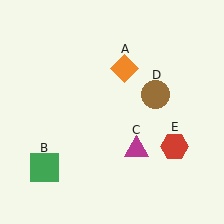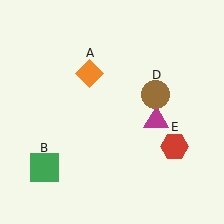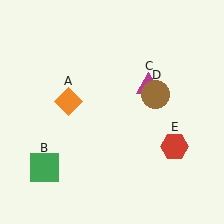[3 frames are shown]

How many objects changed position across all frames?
2 objects changed position: orange diamond (object A), magenta triangle (object C).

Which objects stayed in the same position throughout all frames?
Green square (object B) and brown circle (object D) and red hexagon (object E) remained stationary.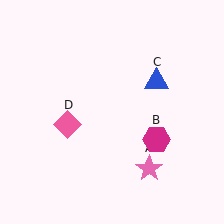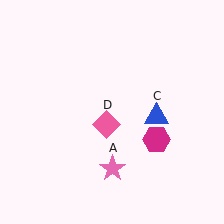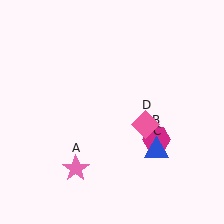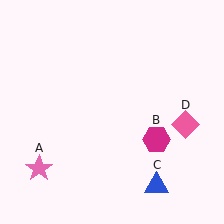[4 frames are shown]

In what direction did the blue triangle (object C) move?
The blue triangle (object C) moved down.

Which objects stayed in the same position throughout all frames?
Magenta hexagon (object B) remained stationary.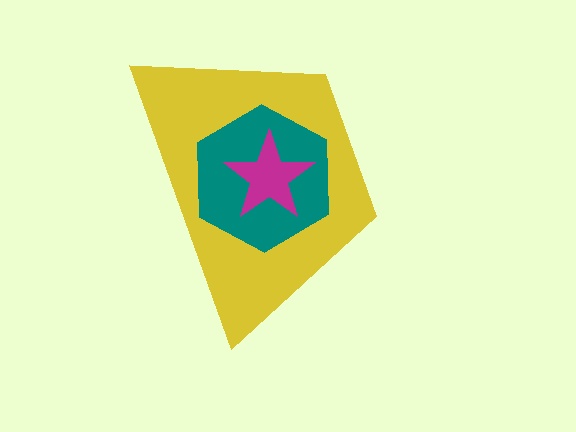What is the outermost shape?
The yellow trapezoid.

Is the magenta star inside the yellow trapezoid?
Yes.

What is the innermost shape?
The magenta star.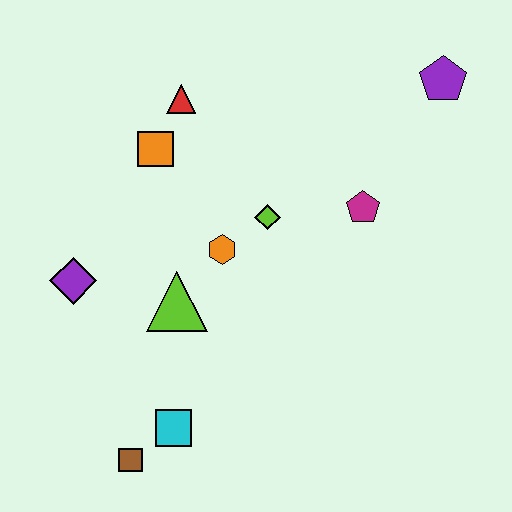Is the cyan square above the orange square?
No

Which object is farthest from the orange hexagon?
The purple pentagon is farthest from the orange hexagon.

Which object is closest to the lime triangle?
The orange hexagon is closest to the lime triangle.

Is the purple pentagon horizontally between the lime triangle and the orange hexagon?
No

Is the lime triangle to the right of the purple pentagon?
No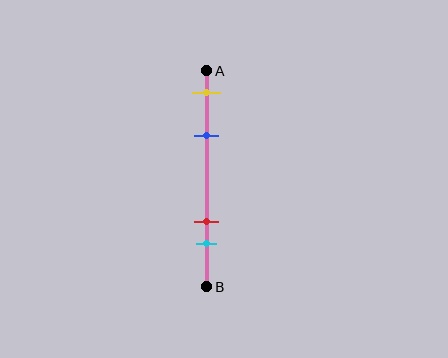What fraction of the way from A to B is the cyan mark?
The cyan mark is approximately 80% (0.8) of the way from A to B.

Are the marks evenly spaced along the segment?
No, the marks are not evenly spaced.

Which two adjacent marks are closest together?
The red and cyan marks are the closest adjacent pair.